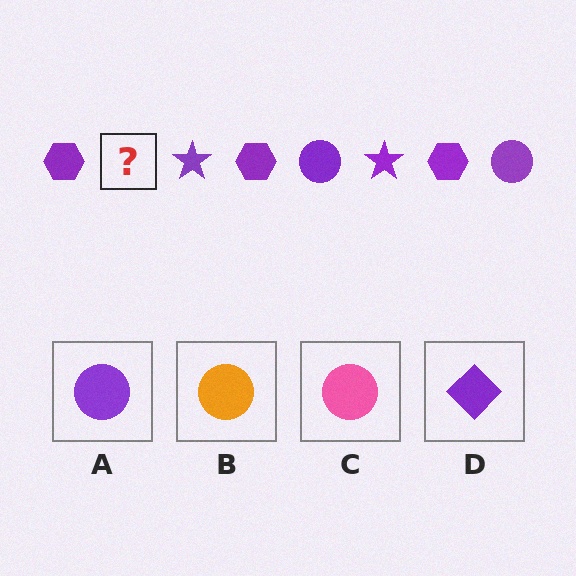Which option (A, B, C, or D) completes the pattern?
A.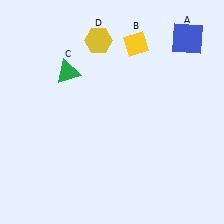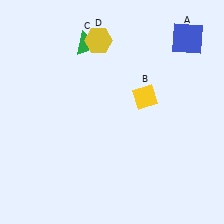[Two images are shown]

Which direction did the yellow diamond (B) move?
The yellow diamond (B) moved down.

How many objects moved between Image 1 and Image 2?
2 objects moved between the two images.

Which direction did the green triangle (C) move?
The green triangle (C) moved up.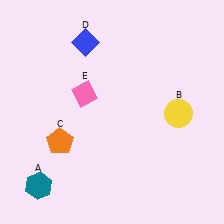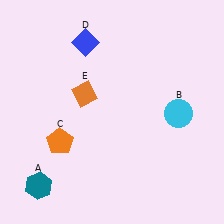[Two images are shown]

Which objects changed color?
B changed from yellow to cyan. E changed from pink to orange.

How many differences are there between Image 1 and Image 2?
There are 2 differences between the two images.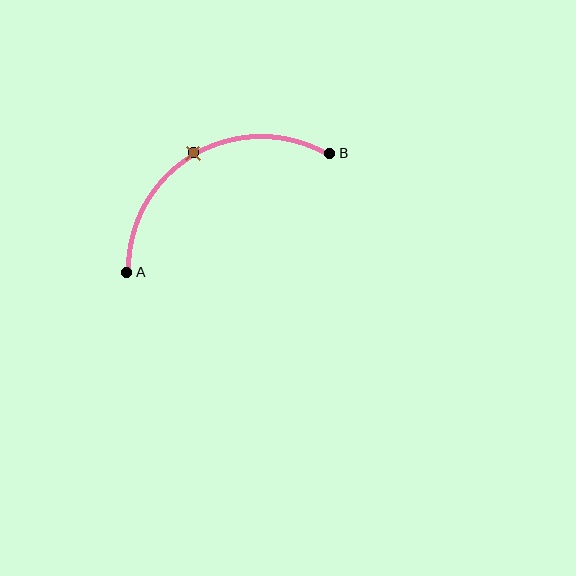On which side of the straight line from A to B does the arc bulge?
The arc bulges above the straight line connecting A and B.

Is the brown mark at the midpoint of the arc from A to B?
Yes. The brown mark lies on the arc at equal arc-length from both A and B — it is the arc midpoint.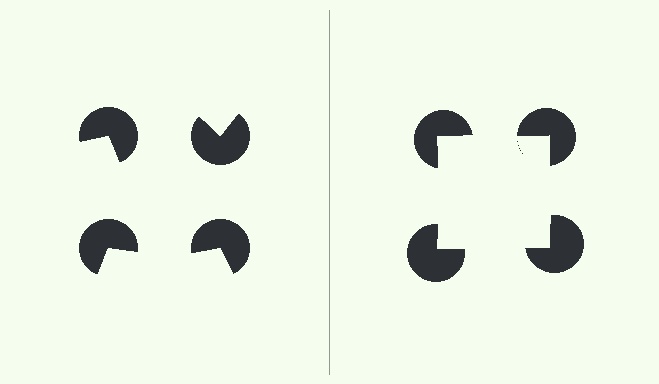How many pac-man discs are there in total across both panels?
8 — 4 on each side.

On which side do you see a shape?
An illusory square appears on the right side. On the left side the wedge cuts are rotated, so no coherent shape forms.